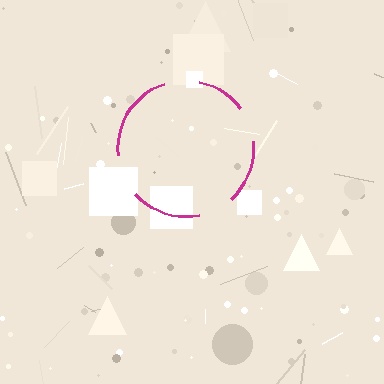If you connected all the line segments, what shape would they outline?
They would outline a circle.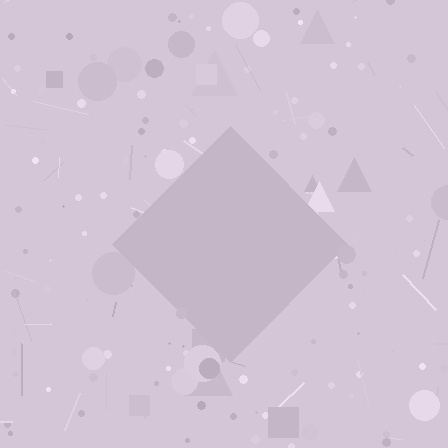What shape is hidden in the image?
A diamond is hidden in the image.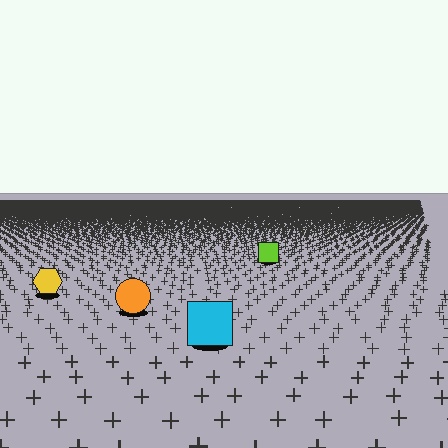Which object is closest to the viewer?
The cyan square is closest. The texture marks near it are larger and more spread out.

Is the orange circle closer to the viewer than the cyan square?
No. The cyan square is closer — you can tell from the texture gradient: the ground texture is coarser near it.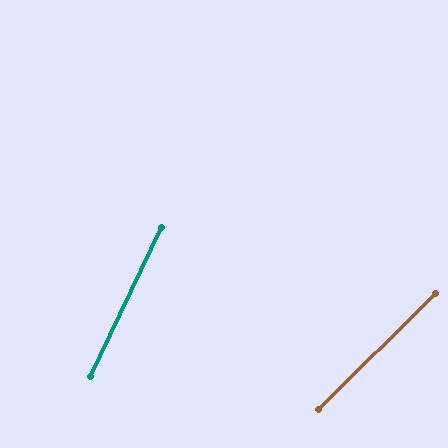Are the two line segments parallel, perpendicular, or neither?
Neither parallel nor perpendicular — they differ by about 20°.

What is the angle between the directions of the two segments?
Approximately 20 degrees.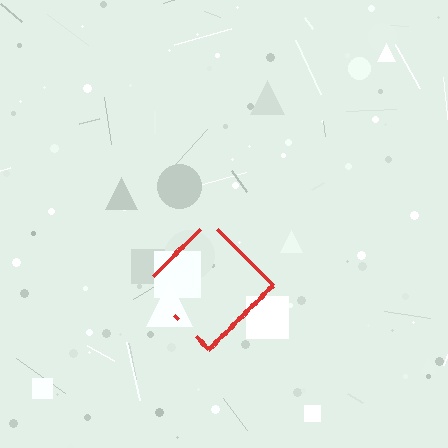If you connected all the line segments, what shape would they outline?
They would outline a diamond.